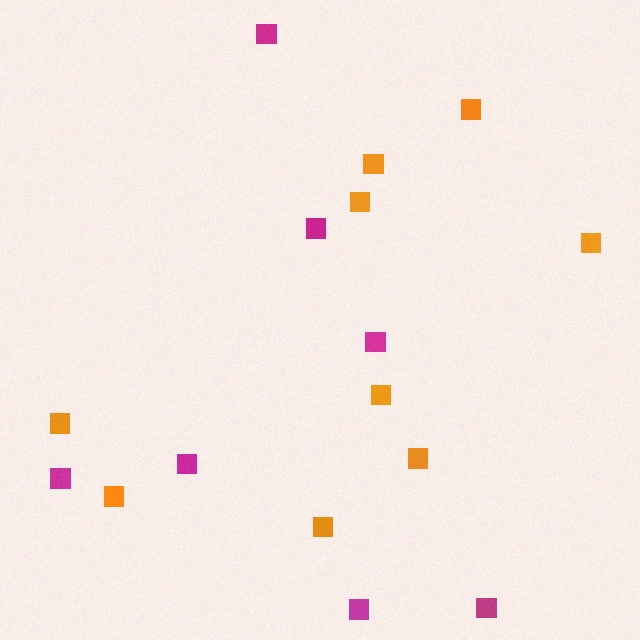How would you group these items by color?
There are 2 groups: one group of magenta squares (7) and one group of orange squares (9).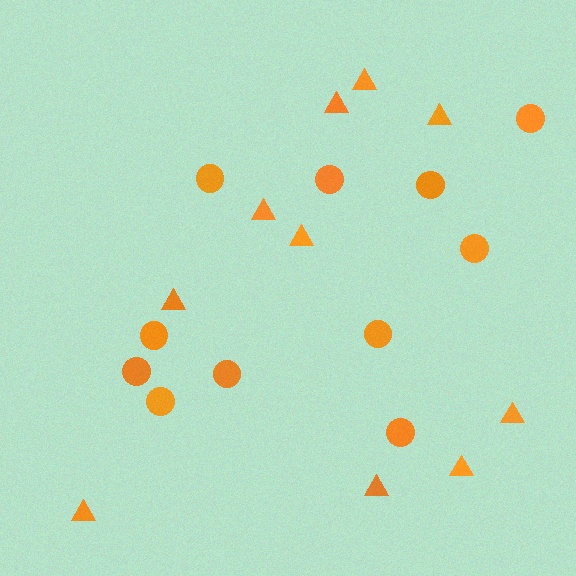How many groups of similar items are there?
There are 2 groups: one group of triangles (10) and one group of circles (11).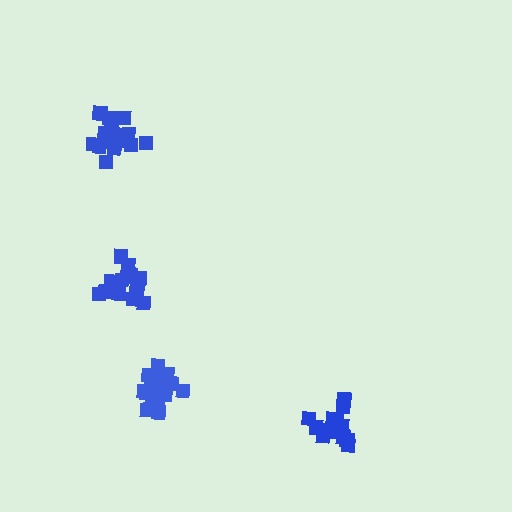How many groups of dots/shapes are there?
There are 4 groups.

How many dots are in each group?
Group 1: 17 dots, Group 2: 21 dots, Group 3: 20 dots, Group 4: 16 dots (74 total).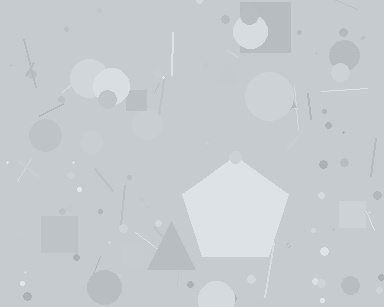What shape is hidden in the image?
A pentagon is hidden in the image.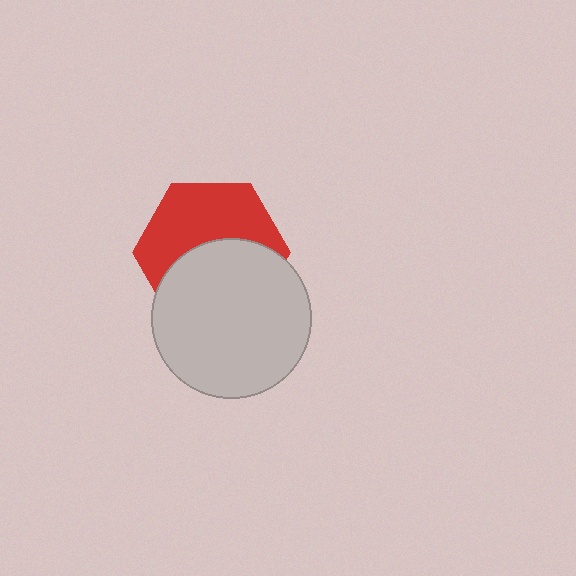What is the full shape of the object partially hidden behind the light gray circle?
The partially hidden object is a red hexagon.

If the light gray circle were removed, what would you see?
You would see the complete red hexagon.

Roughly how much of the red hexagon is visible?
About half of it is visible (roughly 51%).